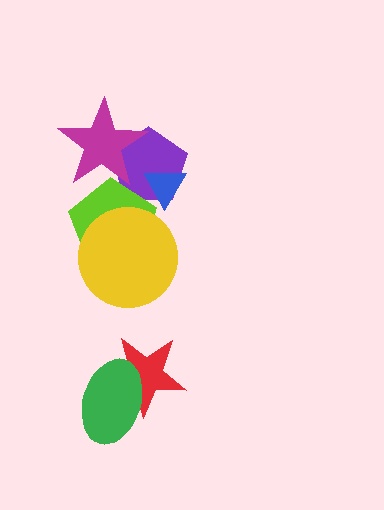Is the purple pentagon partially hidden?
Yes, it is partially covered by another shape.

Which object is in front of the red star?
The green ellipse is in front of the red star.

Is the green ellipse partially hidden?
No, no other shape covers it.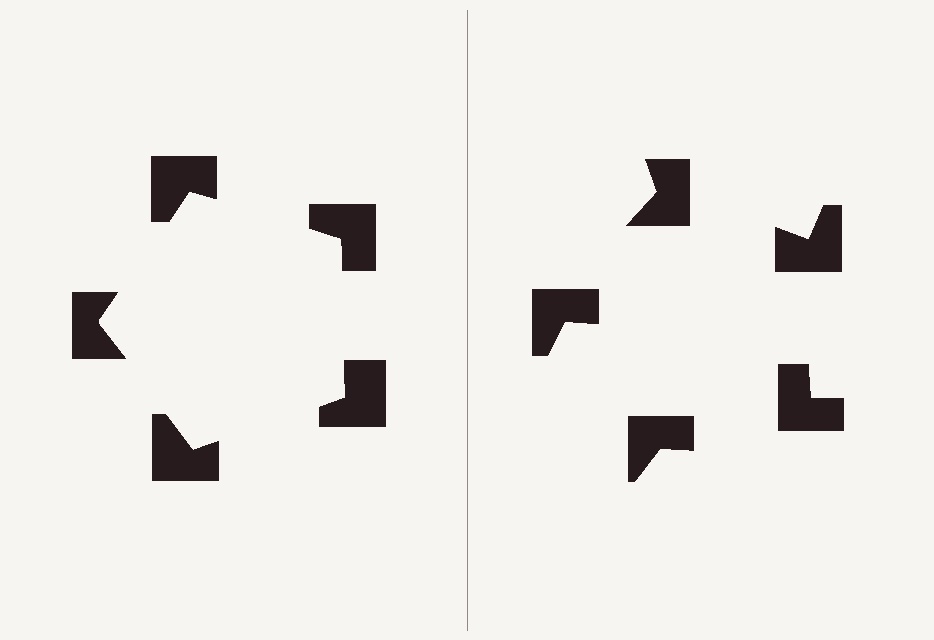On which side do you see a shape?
An illusory pentagon appears on the left side. On the right side the wedge cuts are rotated, so no coherent shape forms.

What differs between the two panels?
The notched squares are positioned identically on both sides; only the wedge orientations differ. On the left they align to a pentagon; on the right they are misaligned.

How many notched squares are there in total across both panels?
10 — 5 on each side.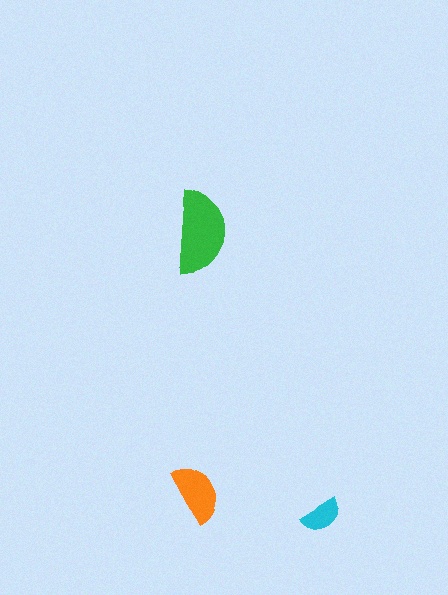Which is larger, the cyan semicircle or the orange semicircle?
The orange one.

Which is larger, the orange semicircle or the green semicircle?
The green one.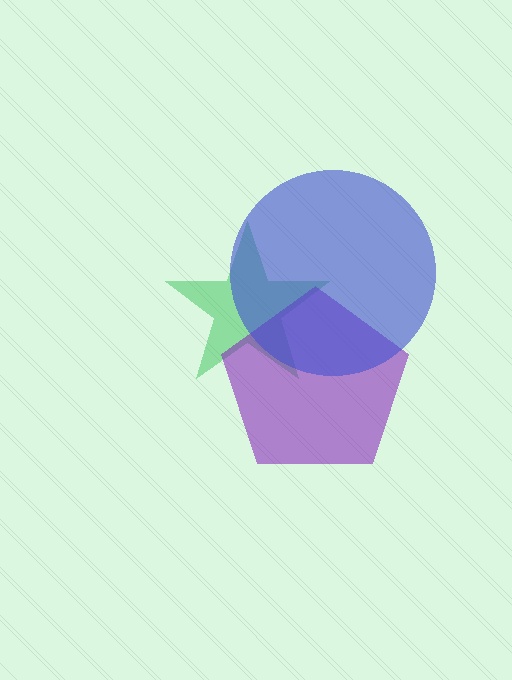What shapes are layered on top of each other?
The layered shapes are: a green star, a purple pentagon, a blue circle.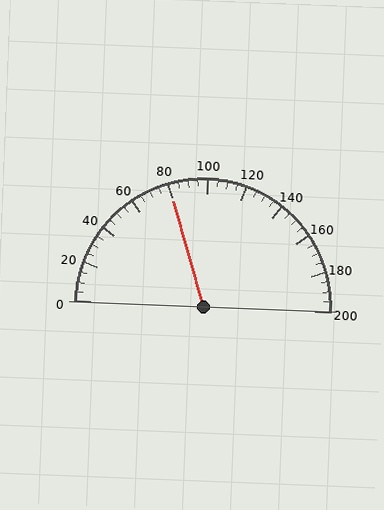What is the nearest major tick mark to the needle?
The nearest major tick mark is 80.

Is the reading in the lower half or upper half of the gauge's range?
The reading is in the lower half of the range (0 to 200).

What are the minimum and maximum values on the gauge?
The gauge ranges from 0 to 200.